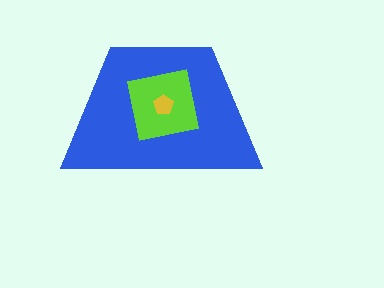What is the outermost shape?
The blue trapezoid.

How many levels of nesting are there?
3.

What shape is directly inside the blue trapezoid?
The lime square.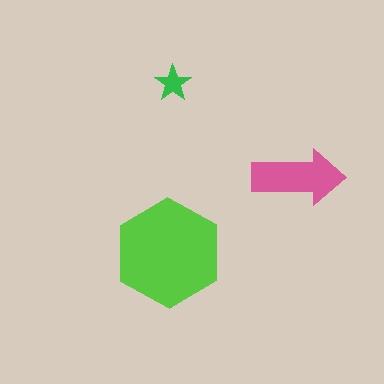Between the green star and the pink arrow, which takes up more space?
The pink arrow.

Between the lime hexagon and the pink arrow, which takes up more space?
The lime hexagon.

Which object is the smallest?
The green star.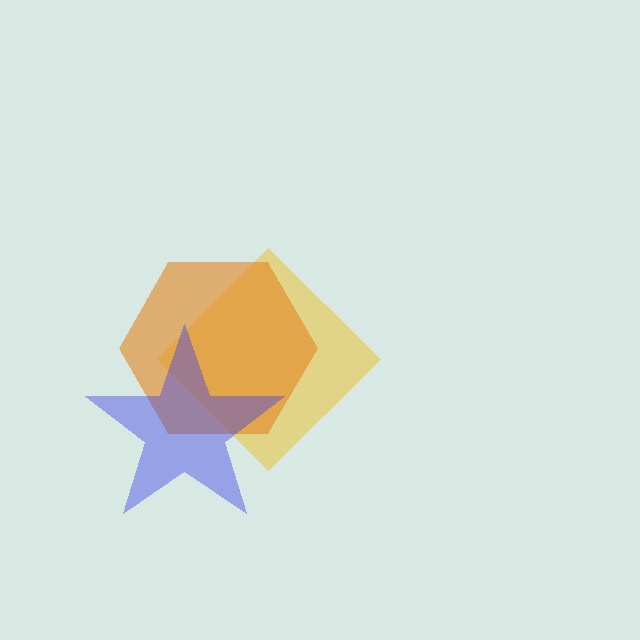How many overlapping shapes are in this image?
There are 3 overlapping shapes in the image.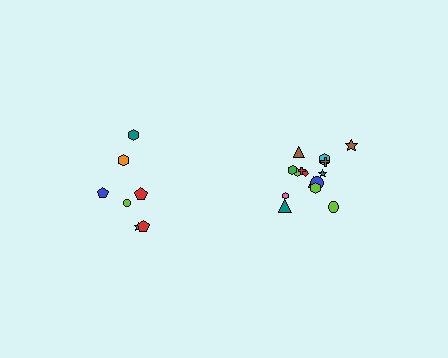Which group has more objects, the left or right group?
The right group.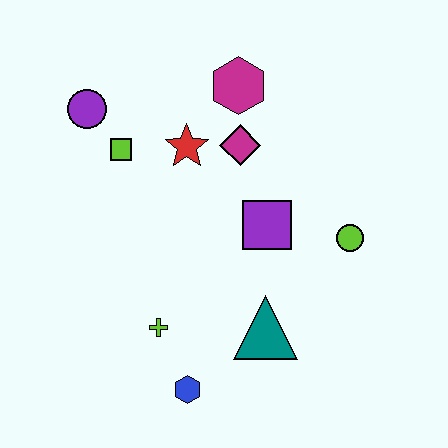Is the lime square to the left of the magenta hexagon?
Yes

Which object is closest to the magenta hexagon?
The magenta diamond is closest to the magenta hexagon.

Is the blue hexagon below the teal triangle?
Yes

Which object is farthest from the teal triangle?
The purple circle is farthest from the teal triangle.